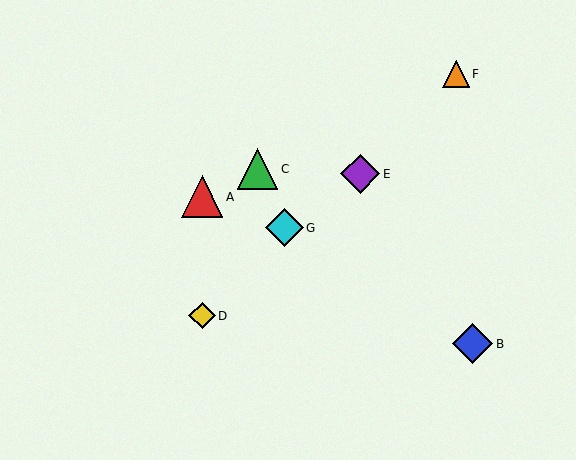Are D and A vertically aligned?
Yes, both are at x≈202.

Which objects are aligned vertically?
Objects A, D are aligned vertically.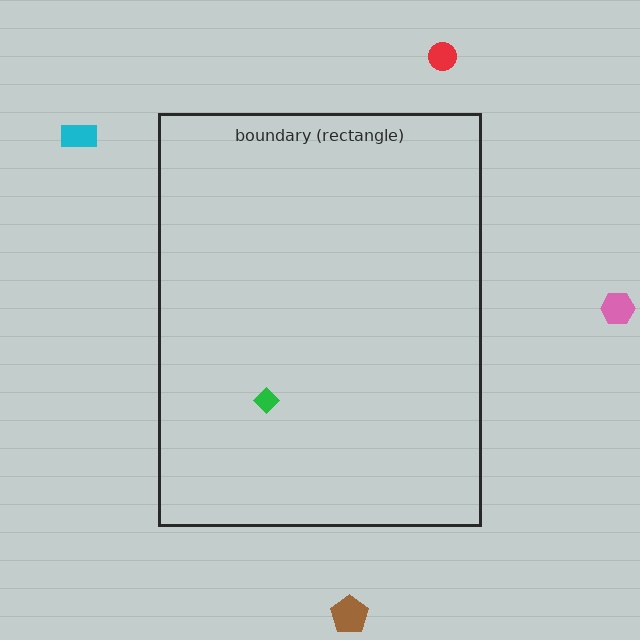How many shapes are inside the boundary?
1 inside, 4 outside.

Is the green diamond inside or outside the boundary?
Inside.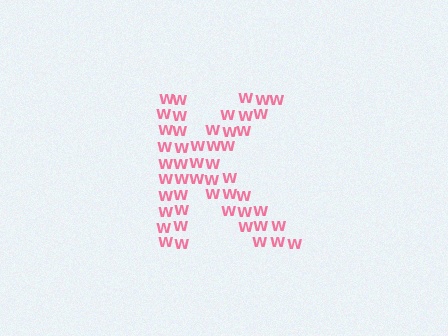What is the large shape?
The large shape is the letter K.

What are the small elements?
The small elements are letter W's.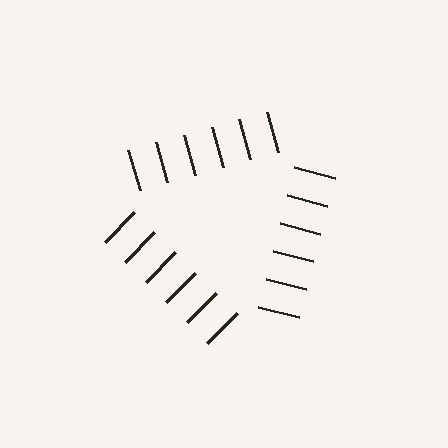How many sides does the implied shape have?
3 sides — the line-ends trace a triangle.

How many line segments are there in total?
18 — 6 along each of the 3 edges.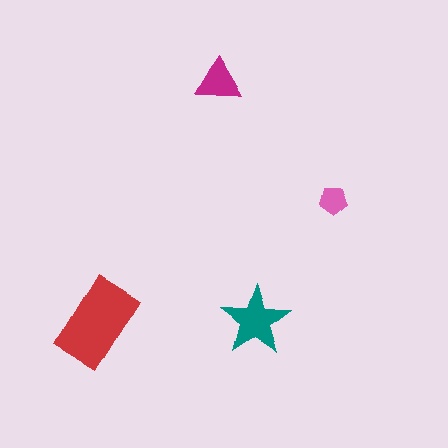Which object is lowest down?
The red rectangle is bottommost.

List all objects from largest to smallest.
The red rectangle, the teal star, the magenta triangle, the pink pentagon.